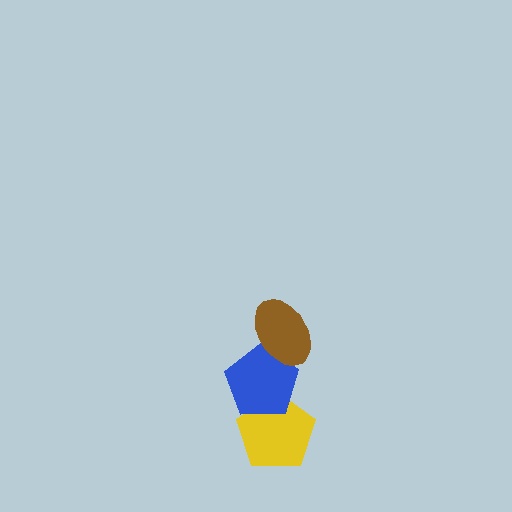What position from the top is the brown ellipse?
The brown ellipse is 1st from the top.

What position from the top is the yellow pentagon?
The yellow pentagon is 3rd from the top.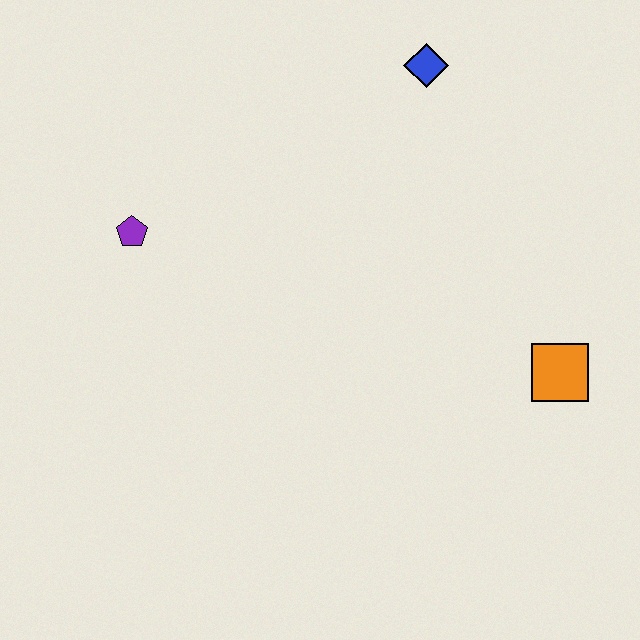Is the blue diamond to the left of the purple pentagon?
No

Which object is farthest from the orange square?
The purple pentagon is farthest from the orange square.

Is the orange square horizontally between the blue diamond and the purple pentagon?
No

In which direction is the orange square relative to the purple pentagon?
The orange square is to the right of the purple pentagon.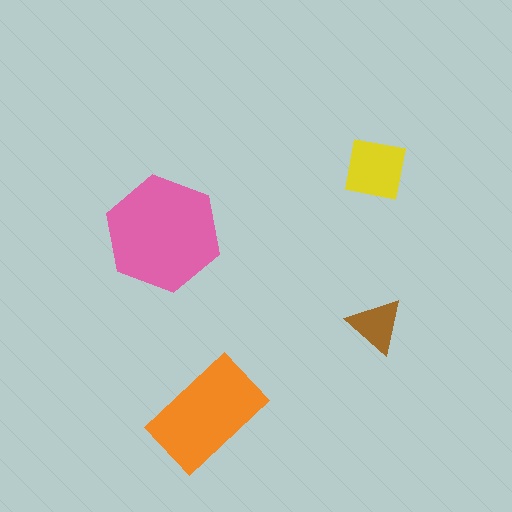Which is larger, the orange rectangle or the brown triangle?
The orange rectangle.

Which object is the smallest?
The brown triangle.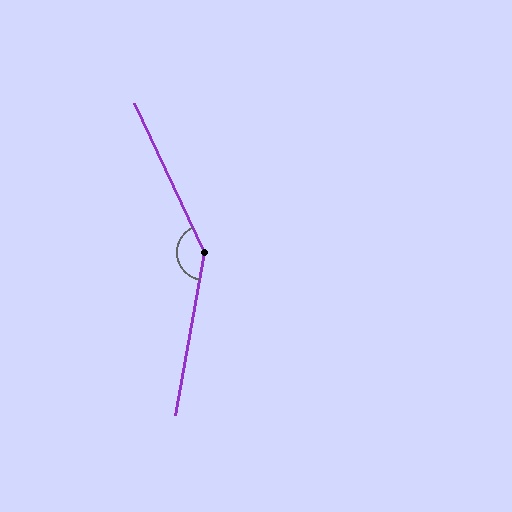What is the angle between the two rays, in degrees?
Approximately 145 degrees.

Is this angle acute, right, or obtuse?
It is obtuse.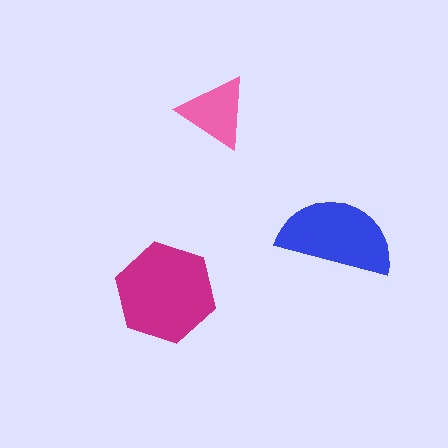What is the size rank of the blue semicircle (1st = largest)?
2nd.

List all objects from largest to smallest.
The magenta hexagon, the blue semicircle, the pink triangle.